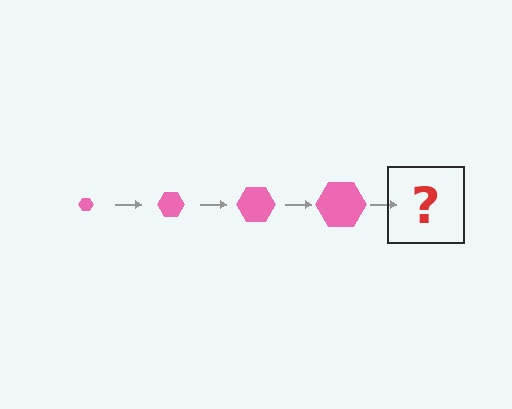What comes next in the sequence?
The next element should be a pink hexagon, larger than the previous one.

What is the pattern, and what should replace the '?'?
The pattern is that the hexagon gets progressively larger each step. The '?' should be a pink hexagon, larger than the previous one.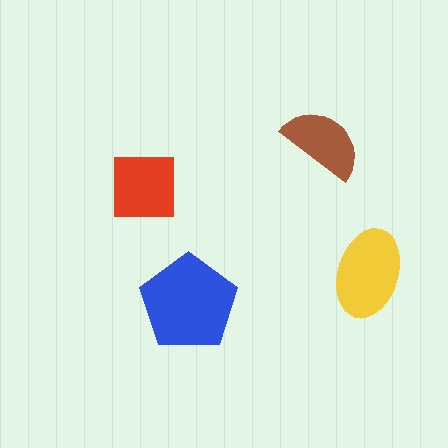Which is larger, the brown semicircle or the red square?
The red square.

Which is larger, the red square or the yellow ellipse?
The yellow ellipse.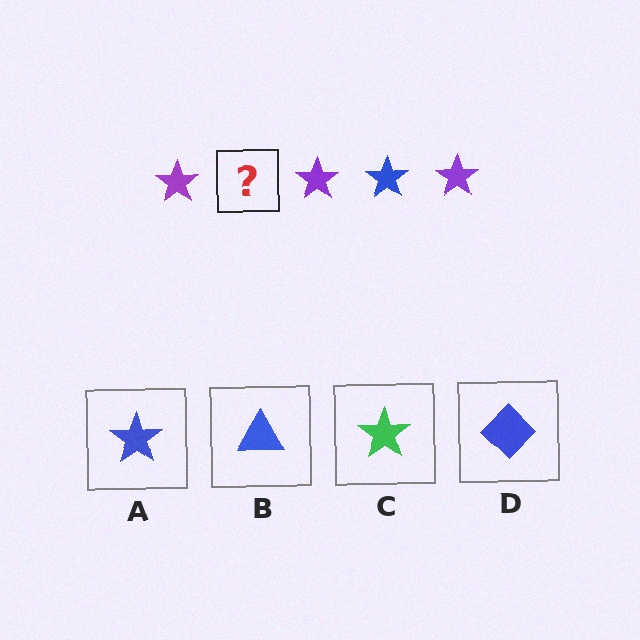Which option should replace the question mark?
Option A.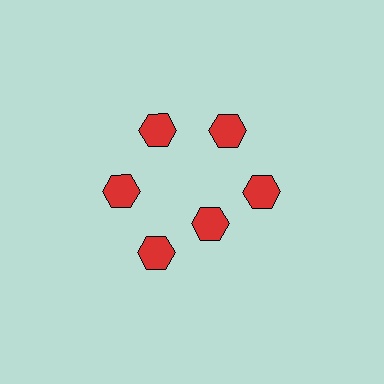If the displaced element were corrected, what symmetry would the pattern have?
It would have 6-fold rotational symmetry — the pattern would map onto itself every 60 degrees.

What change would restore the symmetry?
The symmetry would be restored by moving it outward, back onto the ring so that all 6 hexagons sit at equal angles and equal distance from the center.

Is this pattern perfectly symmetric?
No. The 6 red hexagons are arranged in a ring, but one element near the 5 o'clock position is pulled inward toward the center, breaking the 6-fold rotational symmetry.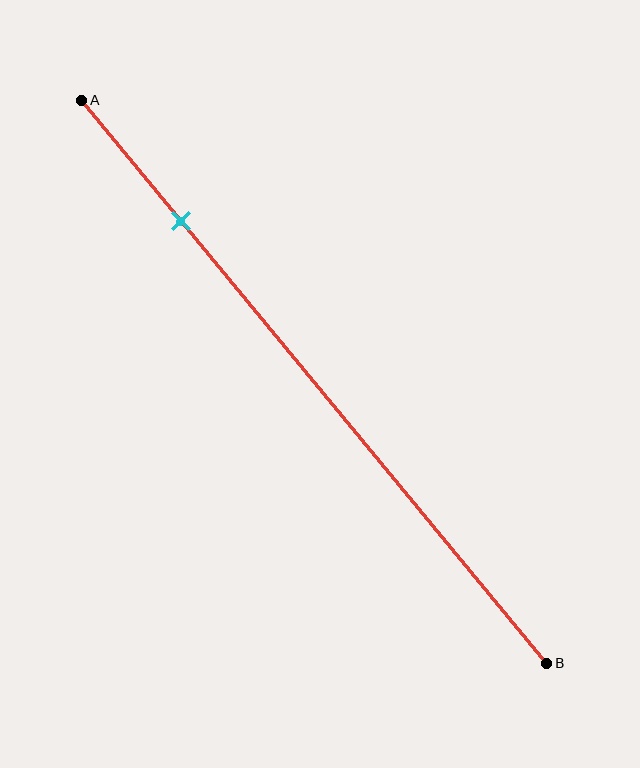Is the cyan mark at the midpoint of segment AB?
No, the mark is at about 20% from A, not at the 50% midpoint.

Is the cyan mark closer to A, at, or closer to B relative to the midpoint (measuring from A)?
The cyan mark is closer to point A than the midpoint of segment AB.